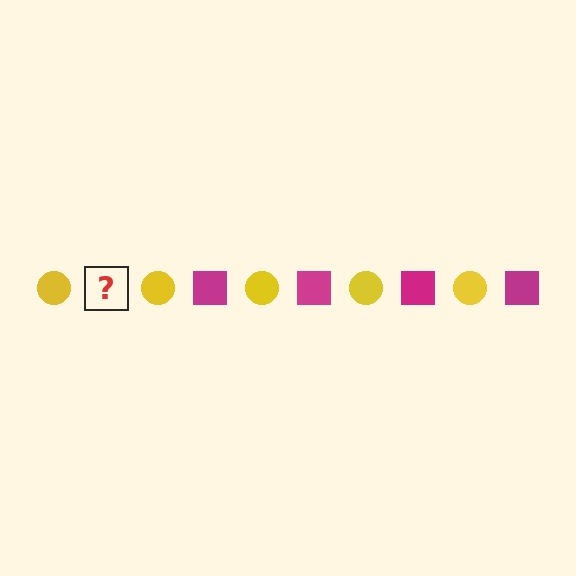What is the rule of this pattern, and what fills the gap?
The rule is that the pattern alternates between yellow circle and magenta square. The gap should be filled with a magenta square.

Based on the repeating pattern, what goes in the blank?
The blank should be a magenta square.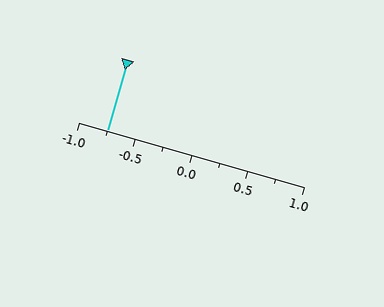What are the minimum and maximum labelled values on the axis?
The axis runs from -1.0 to 1.0.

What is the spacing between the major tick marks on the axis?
The major ticks are spaced 0.5 apart.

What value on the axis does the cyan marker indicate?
The marker indicates approximately -0.75.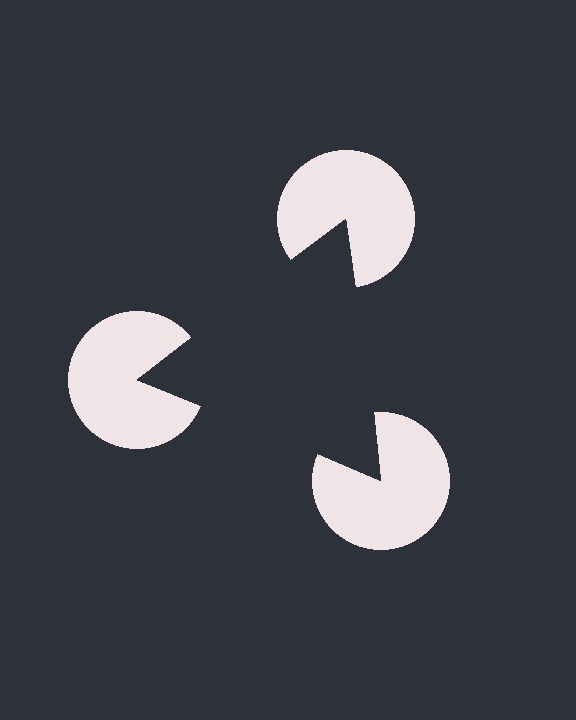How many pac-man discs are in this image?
There are 3 — one at each vertex of the illusory triangle.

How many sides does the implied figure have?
3 sides.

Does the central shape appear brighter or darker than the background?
It typically appears slightly darker than the background, even though no actual brightness change is drawn.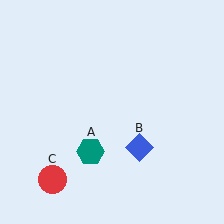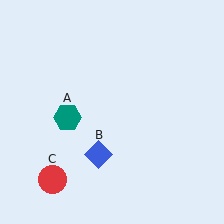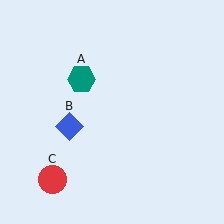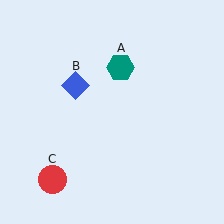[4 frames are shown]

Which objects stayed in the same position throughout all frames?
Red circle (object C) remained stationary.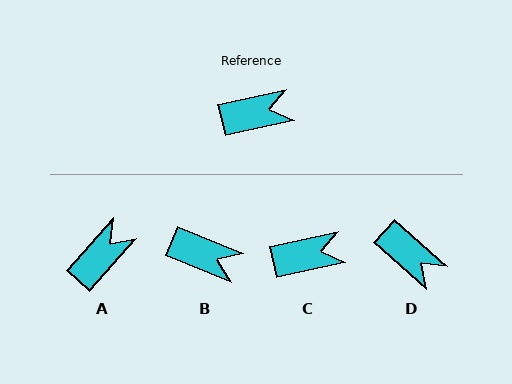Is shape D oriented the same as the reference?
No, it is off by about 54 degrees.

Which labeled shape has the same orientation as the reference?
C.